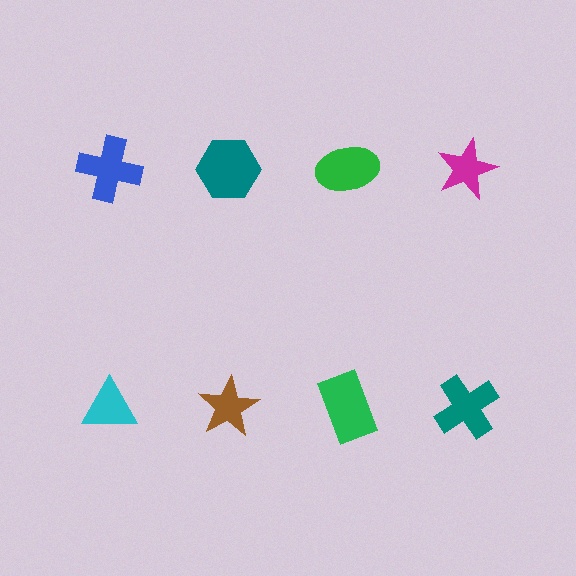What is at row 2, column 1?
A cyan triangle.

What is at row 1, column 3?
A green ellipse.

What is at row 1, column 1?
A blue cross.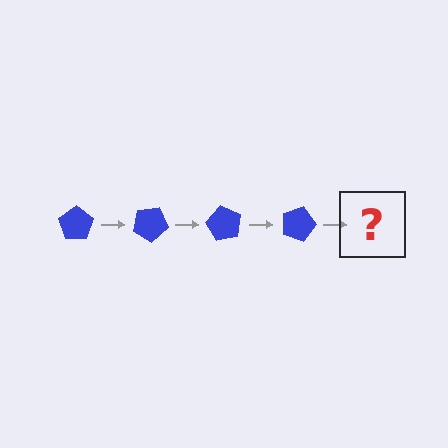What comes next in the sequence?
The next element should be a blue pentagon rotated 120 degrees.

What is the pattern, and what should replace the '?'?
The pattern is that the pentagon rotates 30 degrees each step. The '?' should be a blue pentagon rotated 120 degrees.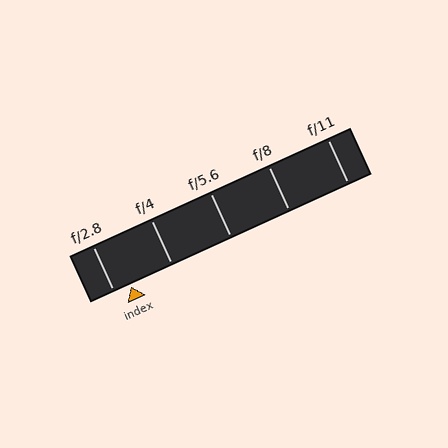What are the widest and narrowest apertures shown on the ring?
The widest aperture shown is f/2.8 and the narrowest is f/11.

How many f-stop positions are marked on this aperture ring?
There are 5 f-stop positions marked.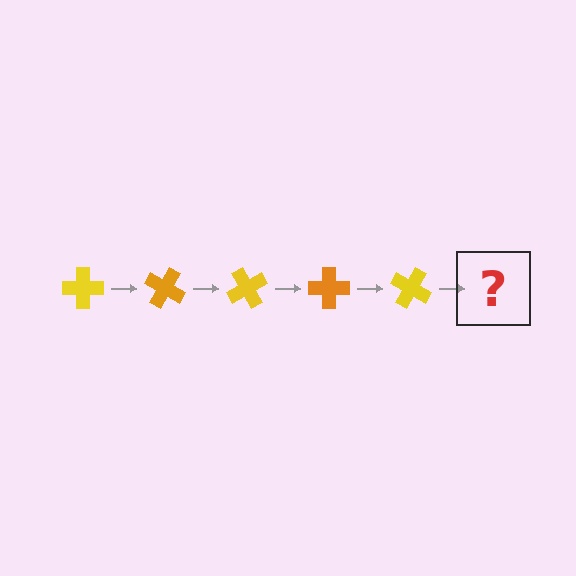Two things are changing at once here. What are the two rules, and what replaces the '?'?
The two rules are that it rotates 30 degrees each step and the color cycles through yellow and orange. The '?' should be an orange cross, rotated 150 degrees from the start.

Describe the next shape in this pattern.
It should be an orange cross, rotated 150 degrees from the start.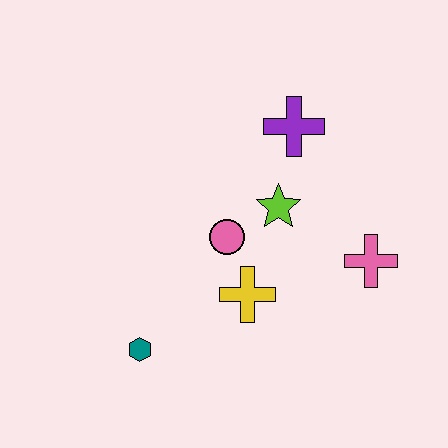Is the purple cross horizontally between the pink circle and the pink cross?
Yes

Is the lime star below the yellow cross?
No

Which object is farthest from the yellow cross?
The purple cross is farthest from the yellow cross.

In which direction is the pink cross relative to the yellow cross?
The pink cross is to the right of the yellow cross.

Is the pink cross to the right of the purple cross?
Yes